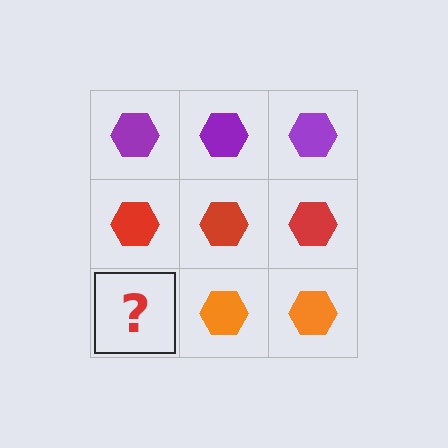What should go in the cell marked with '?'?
The missing cell should contain an orange hexagon.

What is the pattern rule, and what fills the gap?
The rule is that each row has a consistent color. The gap should be filled with an orange hexagon.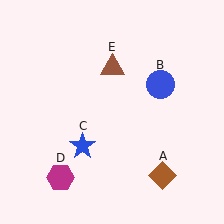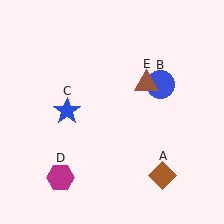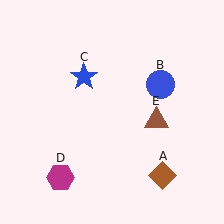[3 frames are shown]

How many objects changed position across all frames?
2 objects changed position: blue star (object C), brown triangle (object E).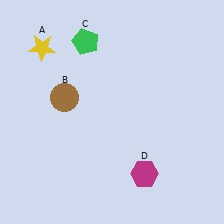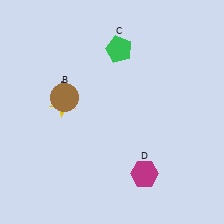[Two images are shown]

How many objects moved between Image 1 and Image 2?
2 objects moved between the two images.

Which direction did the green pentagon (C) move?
The green pentagon (C) moved right.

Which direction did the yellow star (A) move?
The yellow star (A) moved down.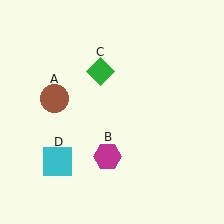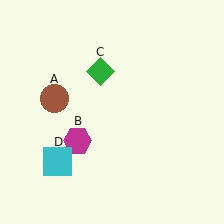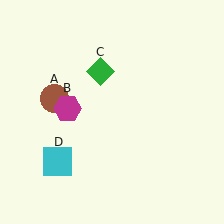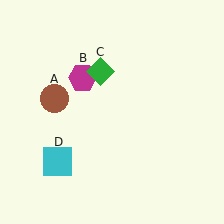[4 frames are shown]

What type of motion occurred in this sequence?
The magenta hexagon (object B) rotated clockwise around the center of the scene.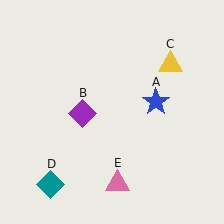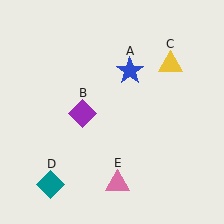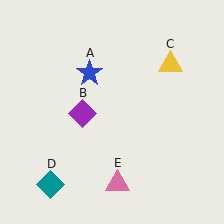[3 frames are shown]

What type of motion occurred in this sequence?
The blue star (object A) rotated counterclockwise around the center of the scene.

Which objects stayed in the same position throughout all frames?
Purple diamond (object B) and yellow triangle (object C) and teal diamond (object D) and pink triangle (object E) remained stationary.